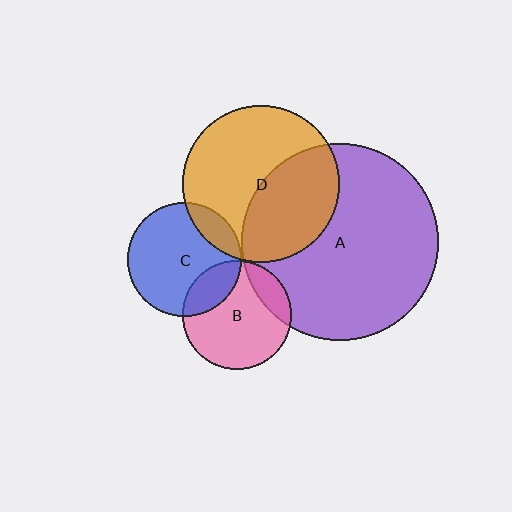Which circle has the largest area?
Circle A (purple).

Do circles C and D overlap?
Yes.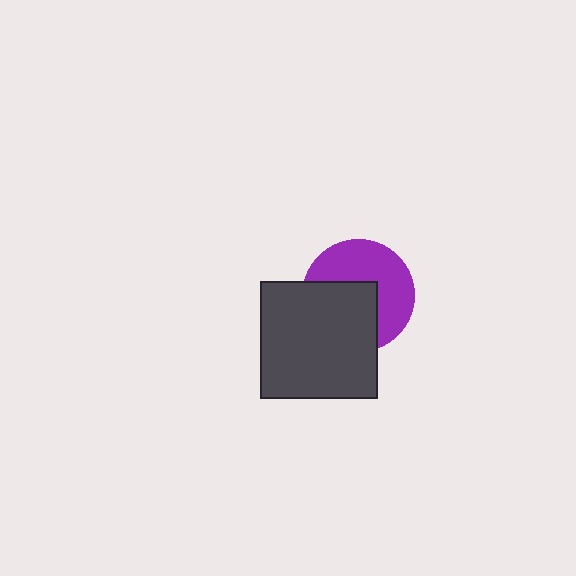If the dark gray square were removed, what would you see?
You would see the complete purple circle.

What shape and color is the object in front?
The object in front is a dark gray square.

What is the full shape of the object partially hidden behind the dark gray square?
The partially hidden object is a purple circle.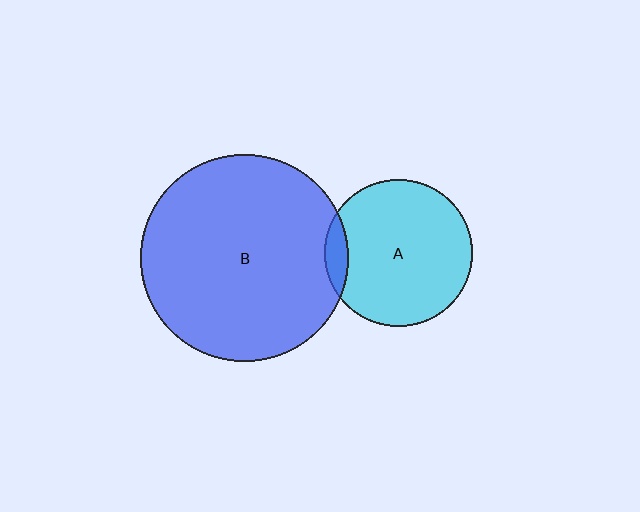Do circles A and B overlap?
Yes.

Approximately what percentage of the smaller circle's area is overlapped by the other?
Approximately 10%.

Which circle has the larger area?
Circle B (blue).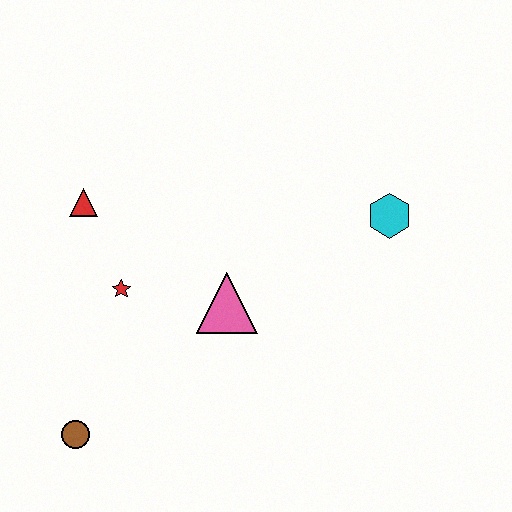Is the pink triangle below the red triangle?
Yes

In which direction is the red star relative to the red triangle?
The red star is below the red triangle.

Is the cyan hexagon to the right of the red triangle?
Yes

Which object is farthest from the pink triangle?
The brown circle is farthest from the pink triangle.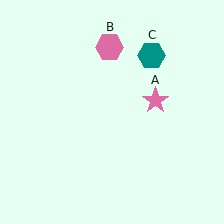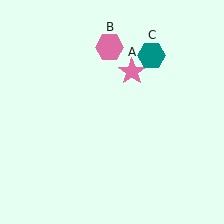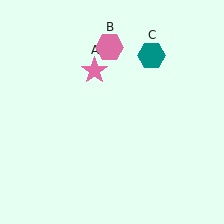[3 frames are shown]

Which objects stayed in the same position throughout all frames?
Pink hexagon (object B) and teal hexagon (object C) remained stationary.